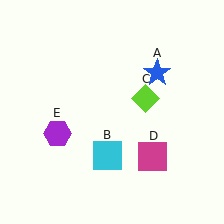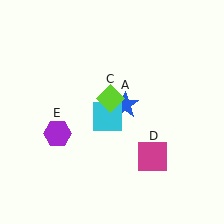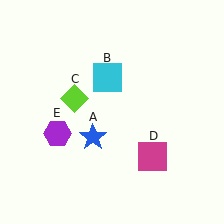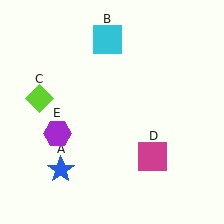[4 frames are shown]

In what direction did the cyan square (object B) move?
The cyan square (object B) moved up.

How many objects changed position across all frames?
3 objects changed position: blue star (object A), cyan square (object B), lime diamond (object C).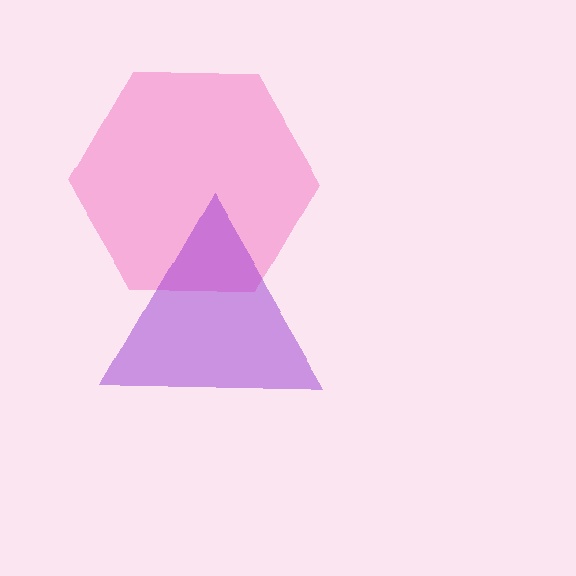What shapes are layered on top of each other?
The layered shapes are: a pink hexagon, a purple triangle.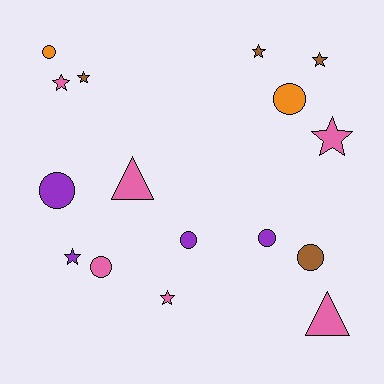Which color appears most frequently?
Pink, with 6 objects.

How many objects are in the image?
There are 16 objects.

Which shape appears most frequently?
Star, with 7 objects.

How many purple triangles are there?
There are no purple triangles.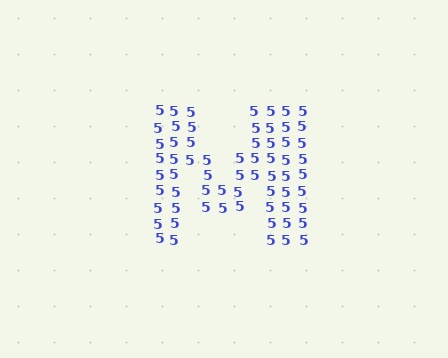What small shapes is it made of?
It is made of small digit 5's.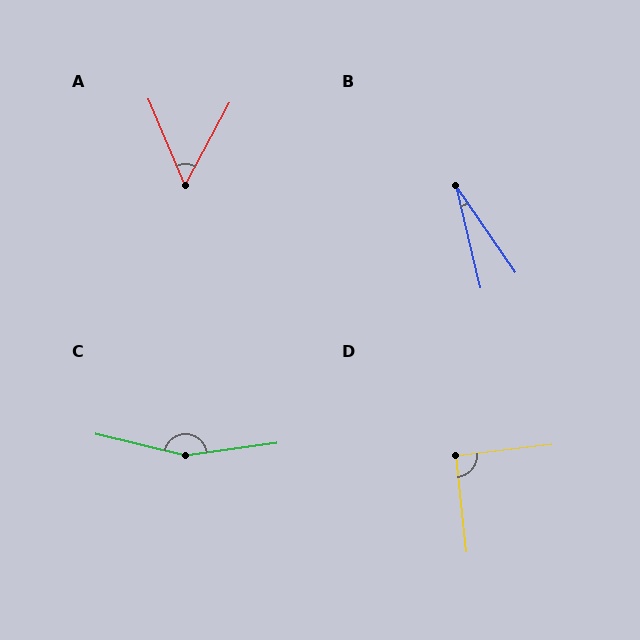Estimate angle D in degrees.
Approximately 91 degrees.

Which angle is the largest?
C, at approximately 159 degrees.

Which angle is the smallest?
B, at approximately 21 degrees.